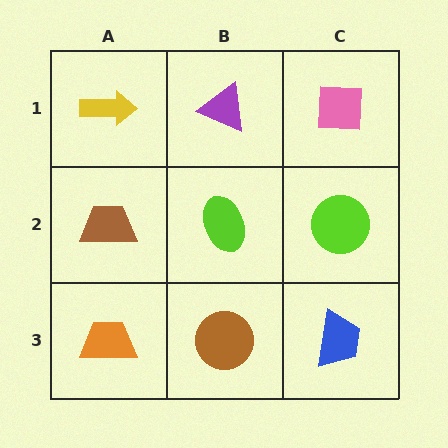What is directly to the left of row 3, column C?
A brown circle.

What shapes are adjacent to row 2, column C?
A pink square (row 1, column C), a blue trapezoid (row 3, column C), a lime ellipse (row 2, column B).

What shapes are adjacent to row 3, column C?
A lime circle (row 2, column C), a brown circle (row 3, column B).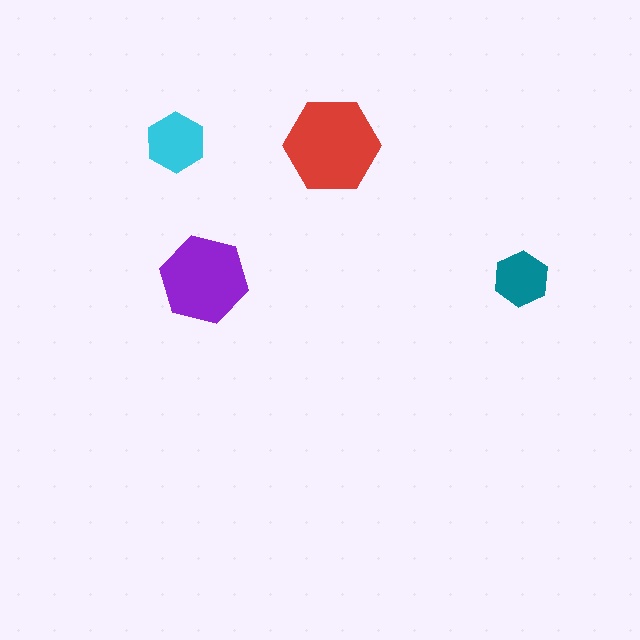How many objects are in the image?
There are 4 objects in the image.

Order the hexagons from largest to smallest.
the red one, the purple one, the cyan one, the teal one.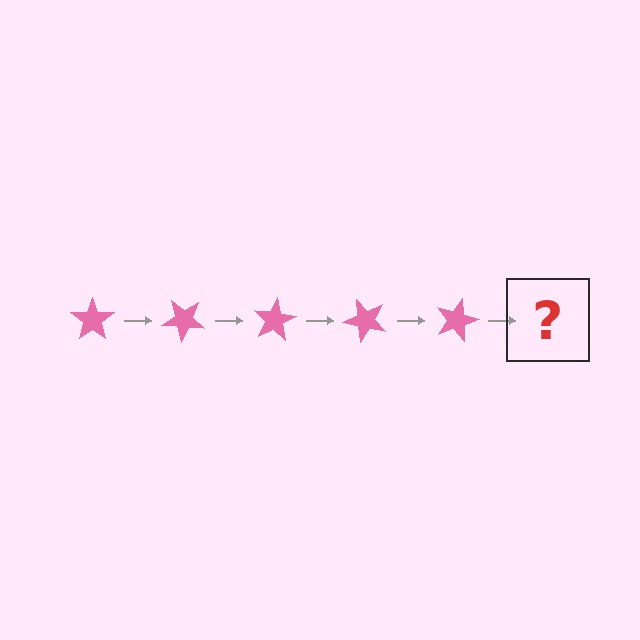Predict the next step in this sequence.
The next step is a pink star rotated 200 degrees.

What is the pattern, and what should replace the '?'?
The pattern is that the star rotates 40 degrees each step. The '?' should be a pink star rotated 200 degrees.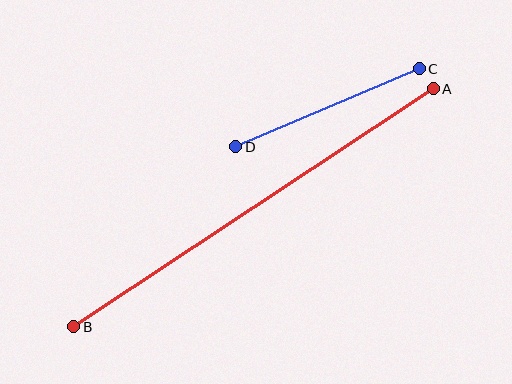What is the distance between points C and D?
The distance is approximately 199 pixels.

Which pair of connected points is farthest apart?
Points A and B are farthest apart.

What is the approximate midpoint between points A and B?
The midpoint is at approximately (253, 208) pixels.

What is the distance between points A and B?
The distance is approximately 431 pixels.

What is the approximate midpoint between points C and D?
The midpoint is at approximately (328, 108) pixels.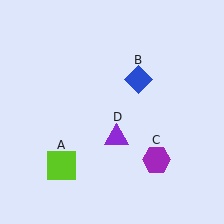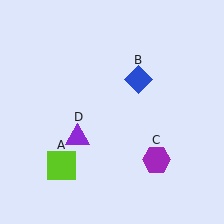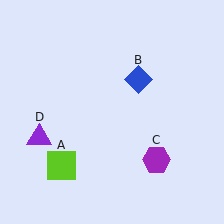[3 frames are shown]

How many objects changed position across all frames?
1 object changed position: purple triangle (object D).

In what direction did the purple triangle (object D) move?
The purple triangle (object D) moved left.